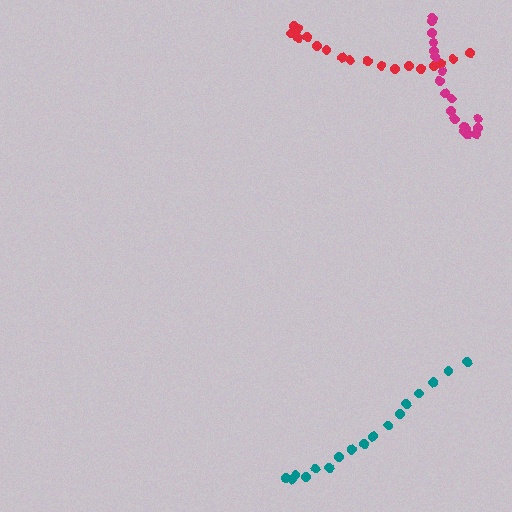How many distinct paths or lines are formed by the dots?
There are 3 distinct paths.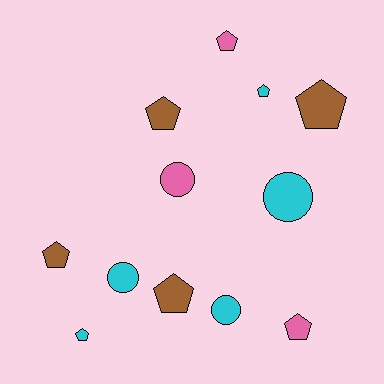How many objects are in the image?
There are 12 objects.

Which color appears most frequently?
Cyan, with 5 objects.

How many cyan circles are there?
There are 3 cyan circles.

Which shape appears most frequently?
Pentagon, with 8 objects.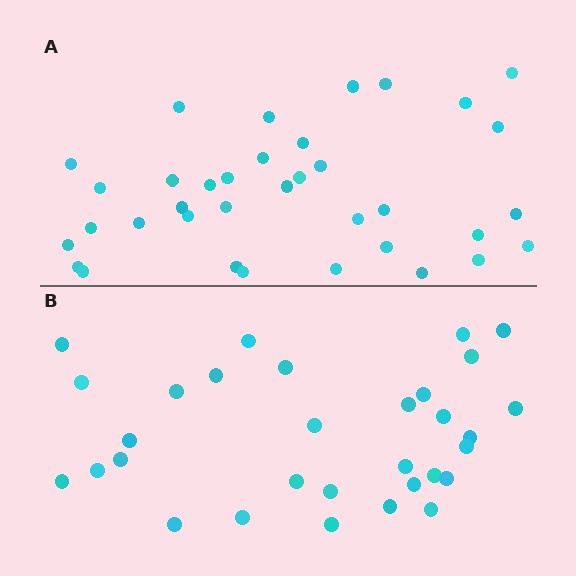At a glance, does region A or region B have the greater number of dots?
Region A (the top region) has more dots.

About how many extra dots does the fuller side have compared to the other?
Region A has about 5 more dots than region B.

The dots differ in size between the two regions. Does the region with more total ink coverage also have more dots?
No. Region B has more total ink coverage because its dots are larger, but region A actually contains more individual dots. Total area can be misleading — the number of items is what matters here.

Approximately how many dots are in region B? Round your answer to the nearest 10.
About 30 dots. (The exact count is 31, which rounds to 30.)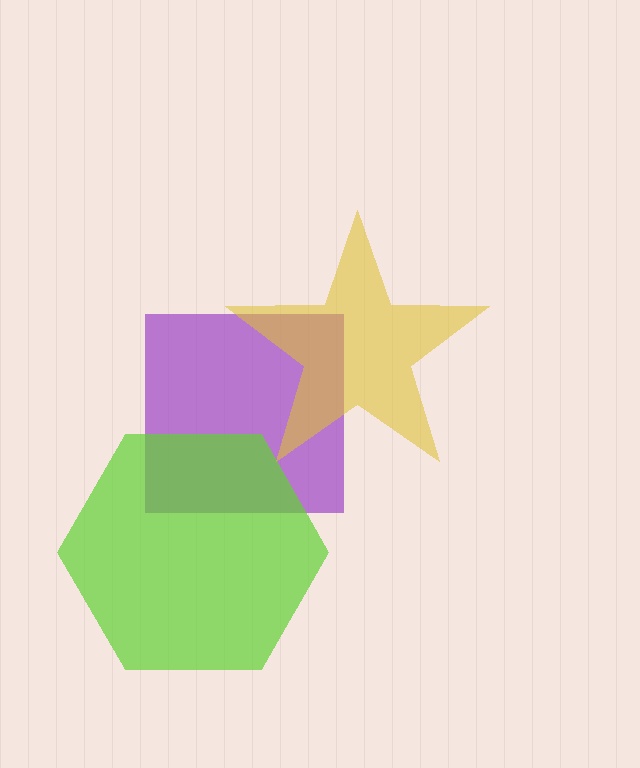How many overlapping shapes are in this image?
There are 3 overlapping shapes in the image.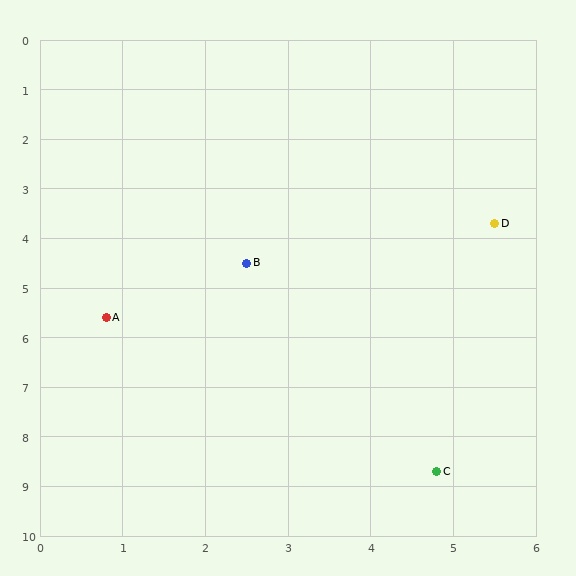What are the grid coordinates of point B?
Point B is at approximately (2.5, 4.5).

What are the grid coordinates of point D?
Point D is at approximately (5.5, 3.7).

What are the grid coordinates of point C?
Point C is at approximately (4.8, 8.7).